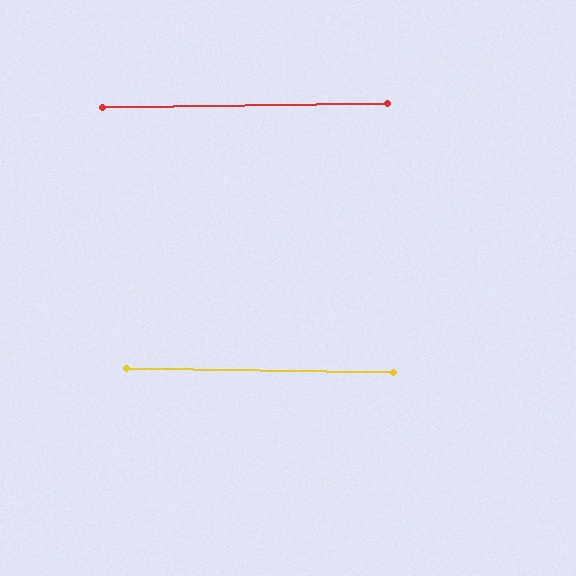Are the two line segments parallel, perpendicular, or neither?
Parallel — their directions differ by only 1.6°.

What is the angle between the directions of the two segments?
Approximately 2 degrees.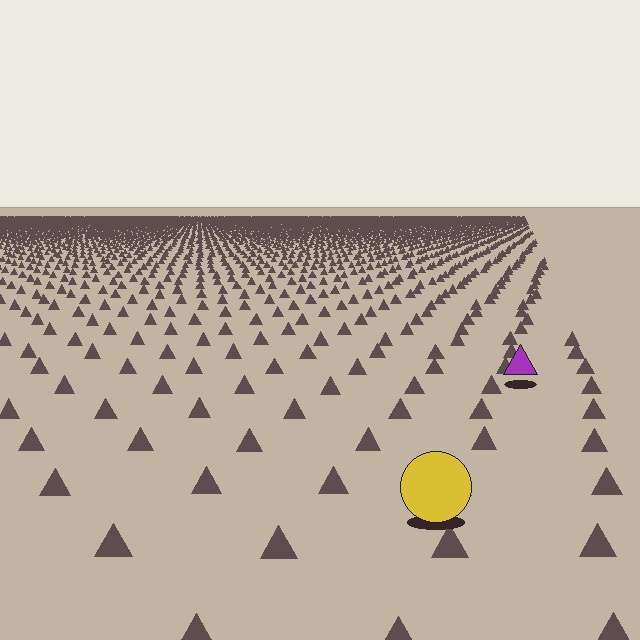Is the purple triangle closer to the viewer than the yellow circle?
No. The yellow circle is closer — you can tell from the texture gradient: the ground texture is coarser near it.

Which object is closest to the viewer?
The yellow circle is closest. The texture marks near it are larger and more spread out.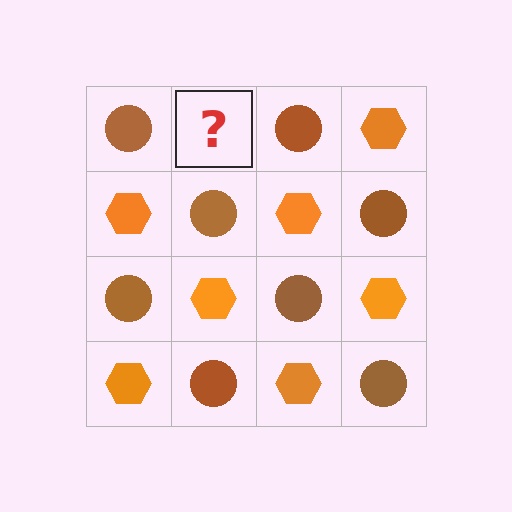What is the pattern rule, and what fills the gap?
The rule is that it alternates brown circle and orange hexagon in a checkerboard pattern. The gap should be filled with an orange hexagon.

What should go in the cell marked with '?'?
The missing cell should contain an orange hexagon.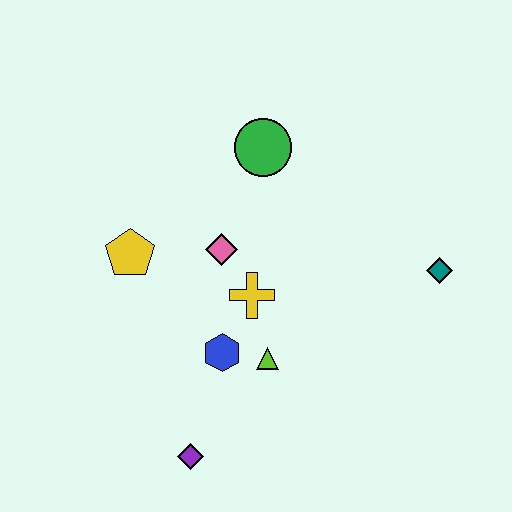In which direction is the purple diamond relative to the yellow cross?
The purple diamond is below the yellow cross.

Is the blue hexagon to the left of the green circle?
Yes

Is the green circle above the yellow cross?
Yes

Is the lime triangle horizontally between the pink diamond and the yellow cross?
No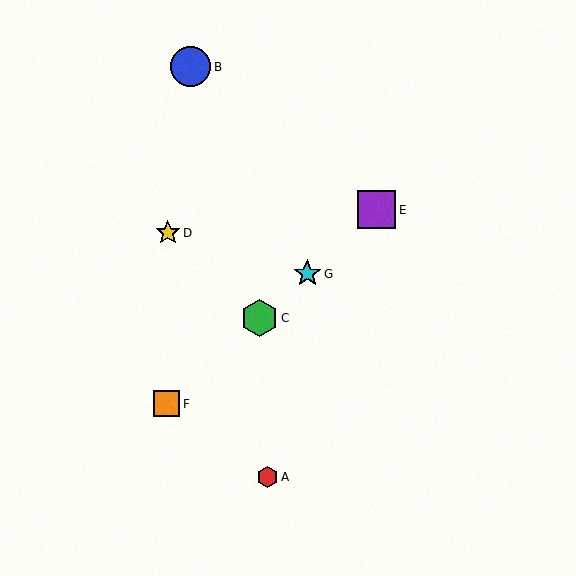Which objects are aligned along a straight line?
Objects C, E, F, G are aligned along a straight line.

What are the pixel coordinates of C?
Object C is at (259, 318).